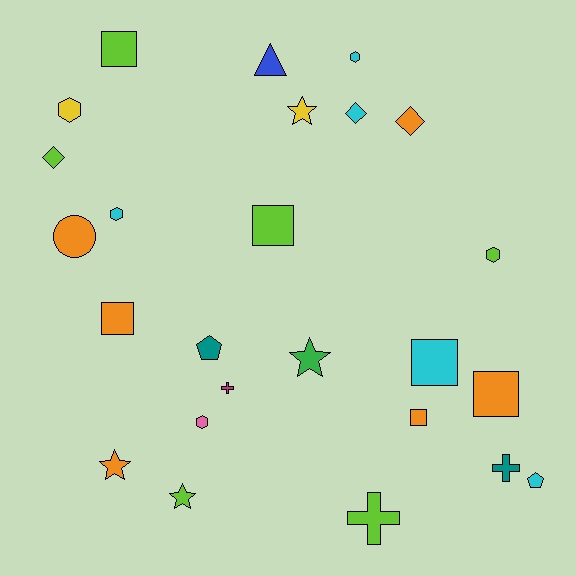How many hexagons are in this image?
There are 5 hexagons.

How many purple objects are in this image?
There are no purple objects.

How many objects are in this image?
There are 25 objects.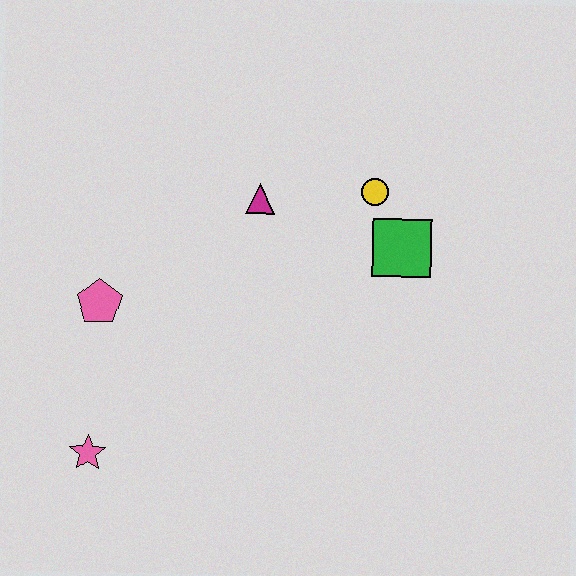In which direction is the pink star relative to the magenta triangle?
The pink star is below the magenta triangle.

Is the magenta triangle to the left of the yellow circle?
Yes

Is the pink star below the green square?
Yes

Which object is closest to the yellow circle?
The green square is closest to the yellow circle.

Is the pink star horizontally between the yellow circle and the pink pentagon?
No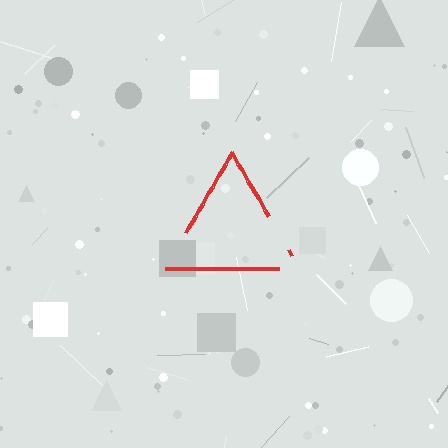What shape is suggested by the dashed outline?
The dashed outline suggests a triangle.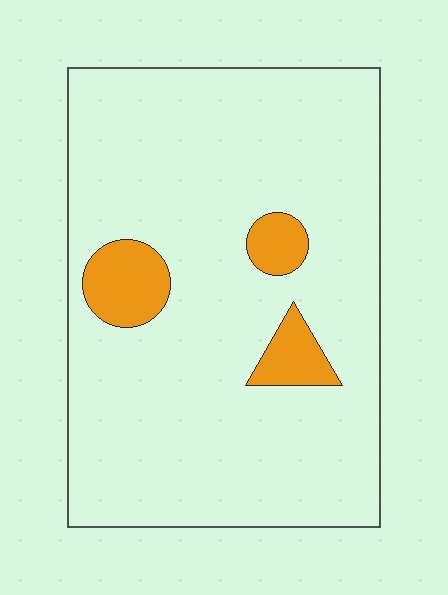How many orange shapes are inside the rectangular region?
3.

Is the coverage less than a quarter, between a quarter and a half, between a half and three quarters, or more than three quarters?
Less than a quarter.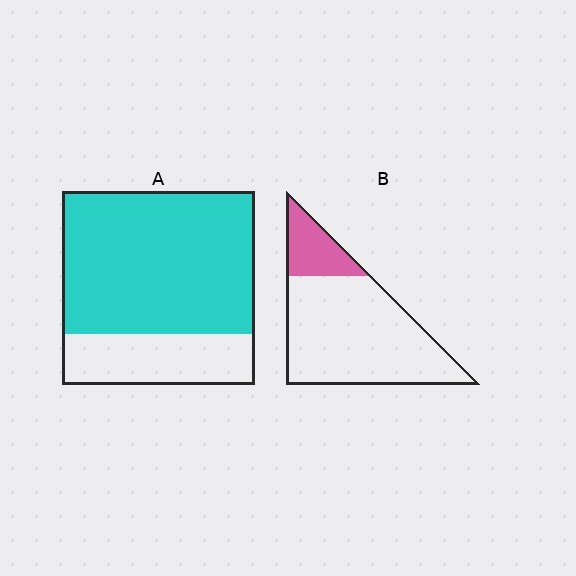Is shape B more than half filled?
No.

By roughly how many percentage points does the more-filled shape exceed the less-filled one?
By roughly 55 percentage points (A over B).